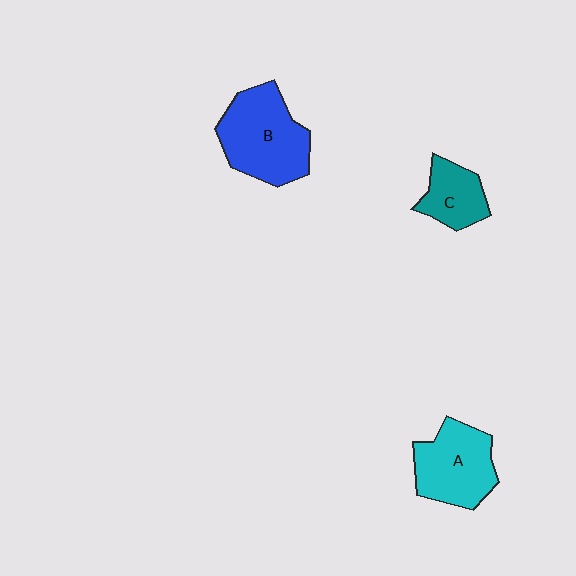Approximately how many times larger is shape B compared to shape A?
Approximately 1.2 times.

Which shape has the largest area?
Shape B (blue).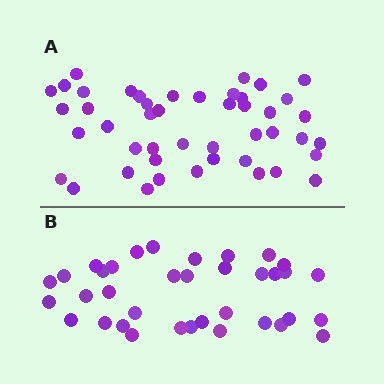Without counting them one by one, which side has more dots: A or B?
Region A (the top region) has more dots.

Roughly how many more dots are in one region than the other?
Region A has roughly 10 or so more dots than region B.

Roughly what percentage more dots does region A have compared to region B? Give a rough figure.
About 30% more.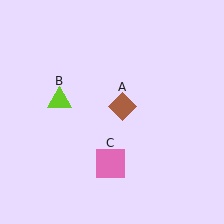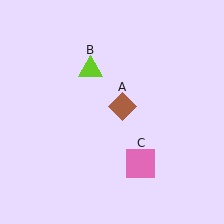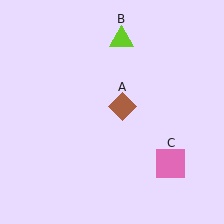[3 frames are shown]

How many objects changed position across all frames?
2 objects changed position: lime triangle (object B), pink square (object C).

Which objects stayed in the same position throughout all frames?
Brown diamond (object A) remained stationary.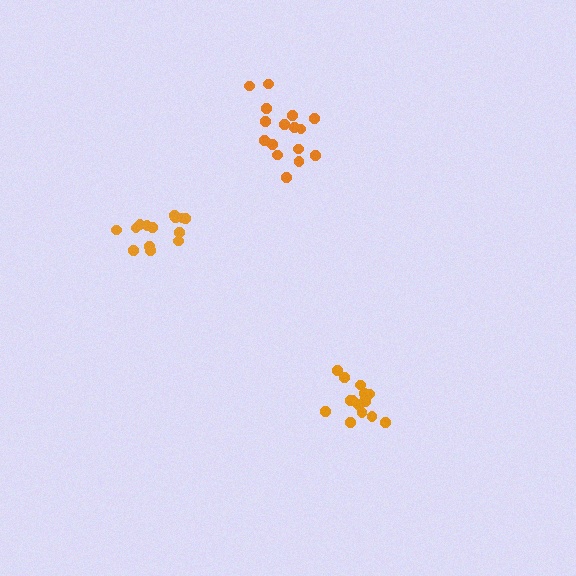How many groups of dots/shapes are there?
There are 3 groups.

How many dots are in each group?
Group 1: 16 dots, Group 2: 14 dots, Group 3: 16 dots (46 total).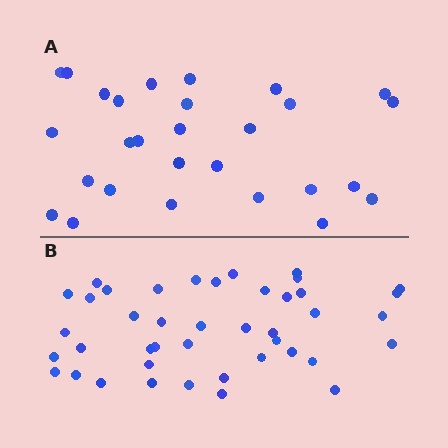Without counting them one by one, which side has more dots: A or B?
Region B (the bottom region) has more dots.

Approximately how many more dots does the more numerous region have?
Region B has approximately 15 more dots than region A.